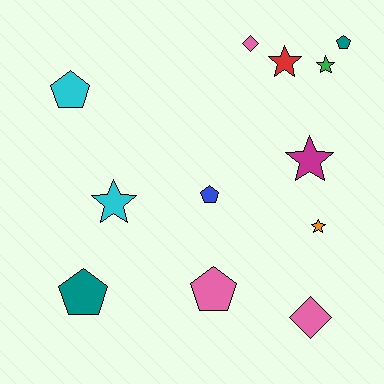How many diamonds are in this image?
There are 2 diamonds.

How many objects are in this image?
There are 12 objects.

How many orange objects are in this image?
There is 1 orange object.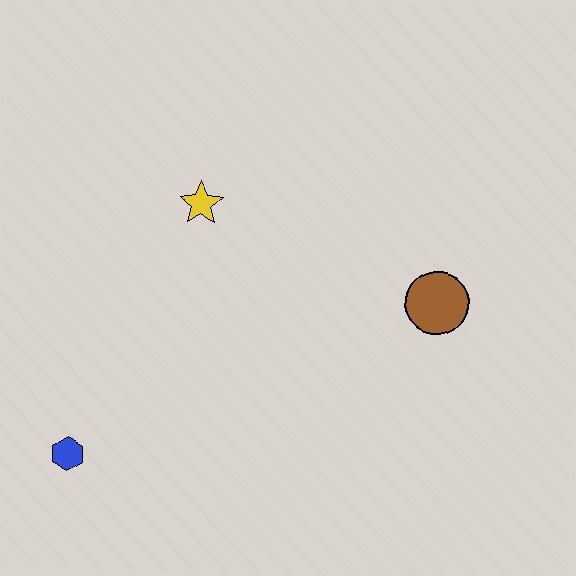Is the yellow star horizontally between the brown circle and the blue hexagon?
Yes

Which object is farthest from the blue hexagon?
The brown circle is farthest from the blue hexagon.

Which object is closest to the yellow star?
The brown circle is closest to the yellow star.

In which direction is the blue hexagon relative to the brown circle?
The blue hexagon is to the left of the brown circle.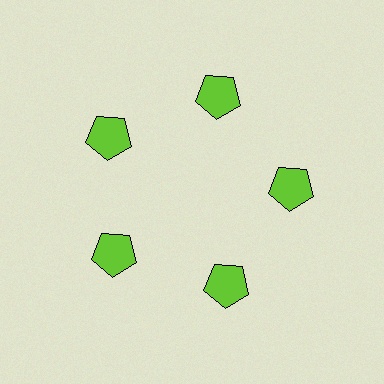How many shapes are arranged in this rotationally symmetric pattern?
There are 5 shapes, arranged in 5 groups of 1.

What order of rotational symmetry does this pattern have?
This pattern has 5-fold rotational symmetry.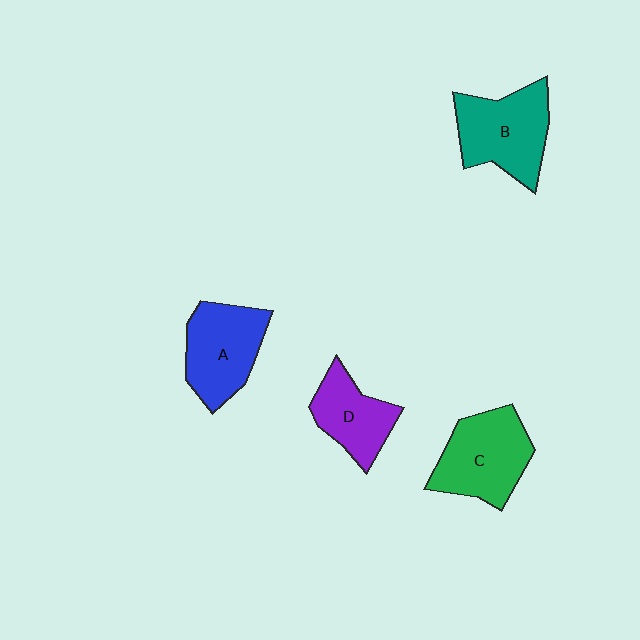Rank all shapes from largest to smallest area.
From largest to smallest: B (teal), C (green), A (blue), D (purple).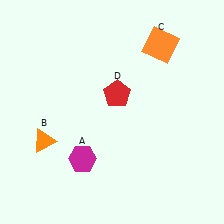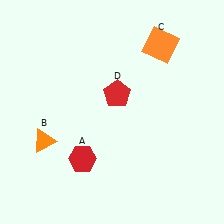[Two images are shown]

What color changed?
The hexagon (A) changed from magenta in Image 1 to red in Image 2.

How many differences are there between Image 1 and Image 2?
There is 1 difference between the two images.